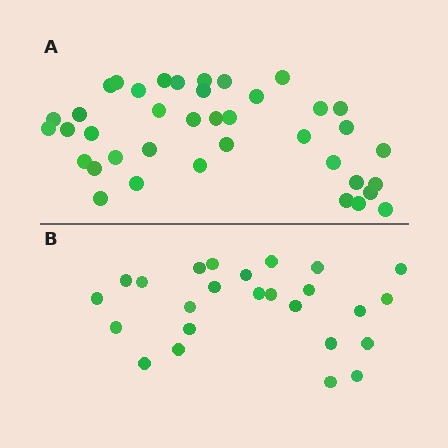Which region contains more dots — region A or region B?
Region A (the top region) has more dots.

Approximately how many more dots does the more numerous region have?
Region A has approximately 15 more dots than region B.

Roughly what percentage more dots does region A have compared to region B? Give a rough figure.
About 55% more.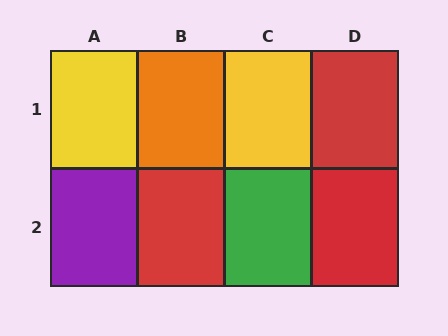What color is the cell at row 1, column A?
Yellow.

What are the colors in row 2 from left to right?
Purple, red, green, red.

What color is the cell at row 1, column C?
Yellow.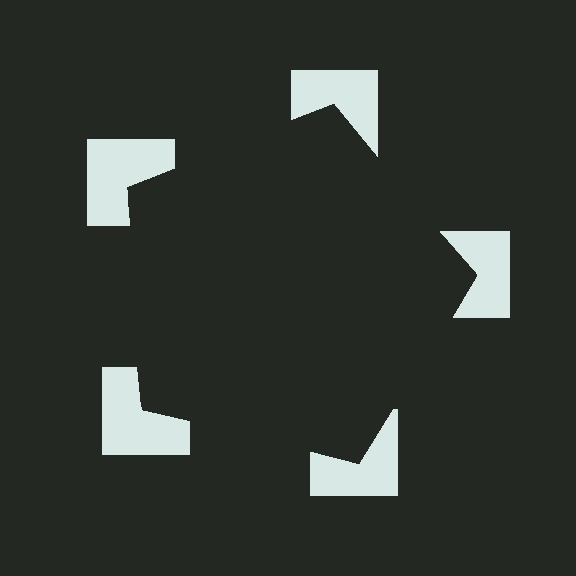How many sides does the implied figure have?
5 sides.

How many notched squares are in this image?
There are 5 — one at each vertex of the illusory pentagon.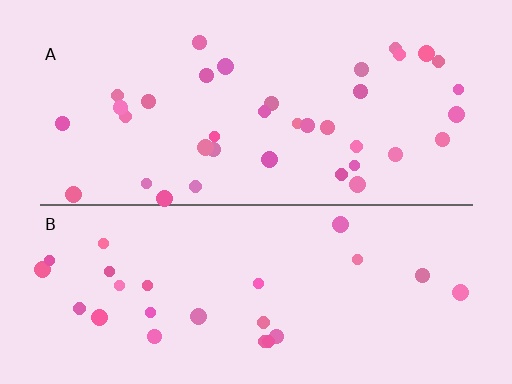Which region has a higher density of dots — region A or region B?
A (the top).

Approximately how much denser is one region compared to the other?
Approximately 1.5× — region A over region B.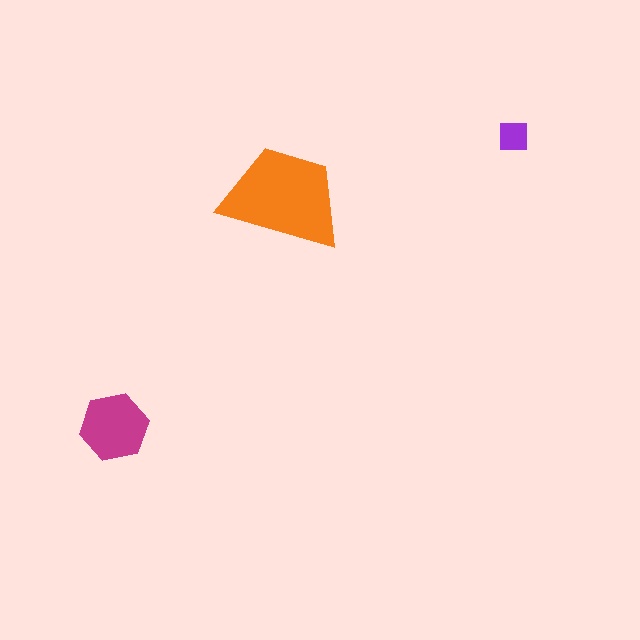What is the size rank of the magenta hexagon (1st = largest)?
2nd.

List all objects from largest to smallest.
The orange trapezoid, the magenta hexagon, the purple square.